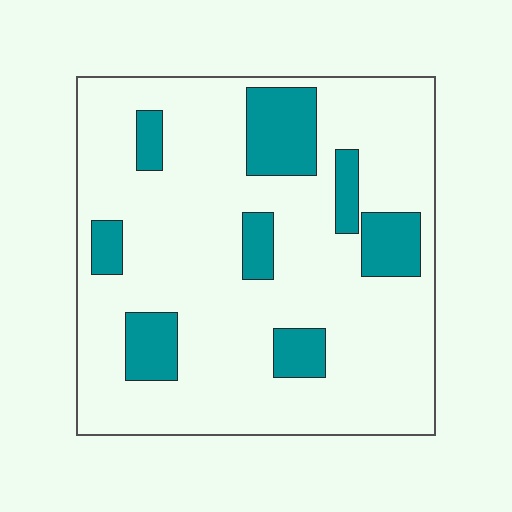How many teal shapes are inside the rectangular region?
8.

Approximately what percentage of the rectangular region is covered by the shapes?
Approximately 20%.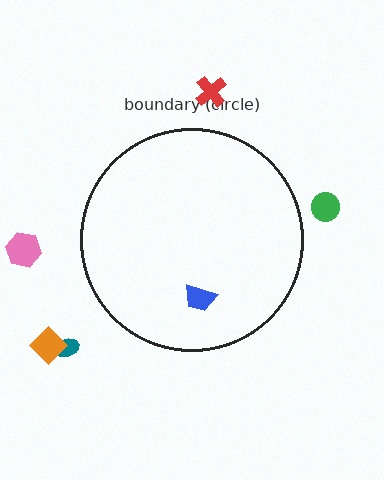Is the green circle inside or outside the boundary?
Outside.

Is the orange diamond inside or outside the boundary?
Outside.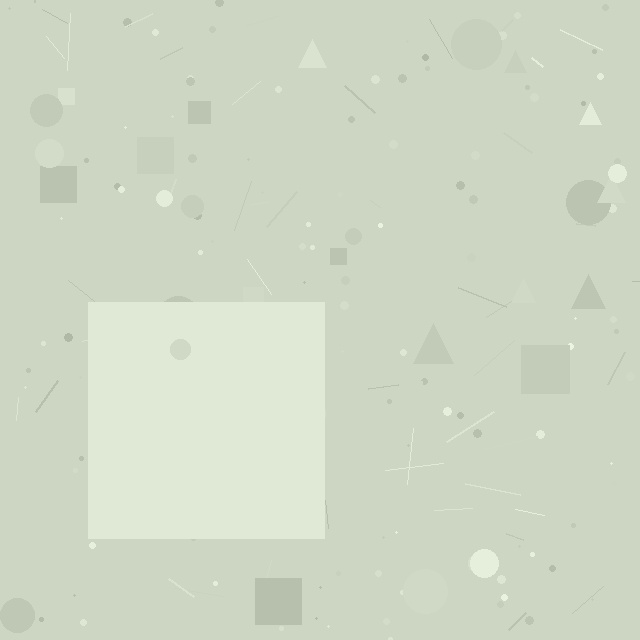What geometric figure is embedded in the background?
A square is embedded in the background.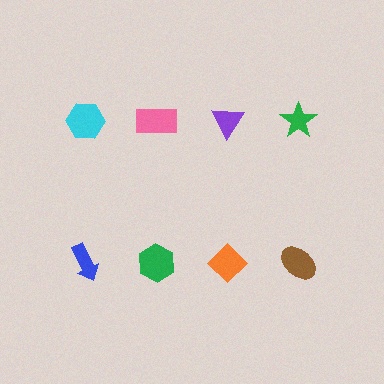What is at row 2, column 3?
An orange diamond.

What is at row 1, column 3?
A purple triangle.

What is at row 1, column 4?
A green star.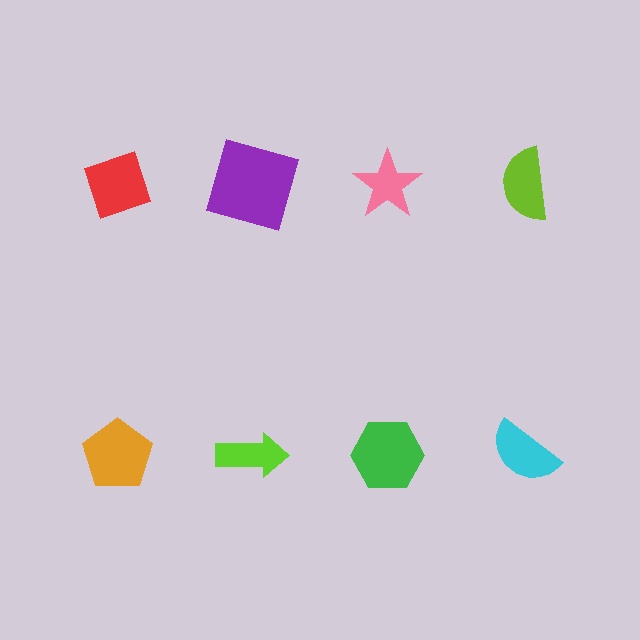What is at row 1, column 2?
A purple square.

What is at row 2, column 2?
A lime arrow.